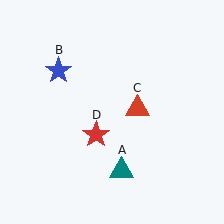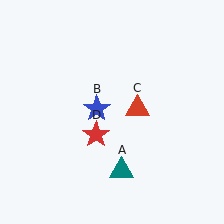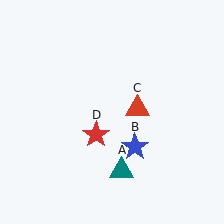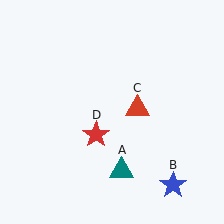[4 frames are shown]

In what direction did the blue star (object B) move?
The blue star (object B) moved down and to the right.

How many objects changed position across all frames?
1 object changed position: blue star (object B).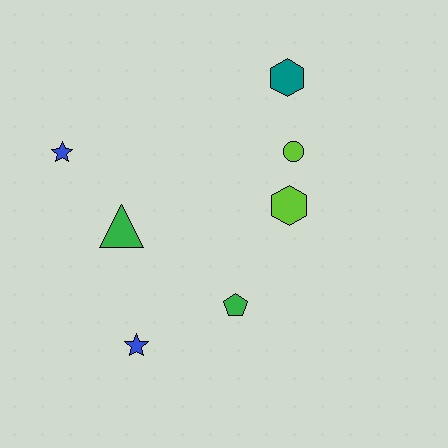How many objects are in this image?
There are 7 objects.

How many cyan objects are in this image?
There are no cyan objects.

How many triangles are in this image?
There is 1 triangle.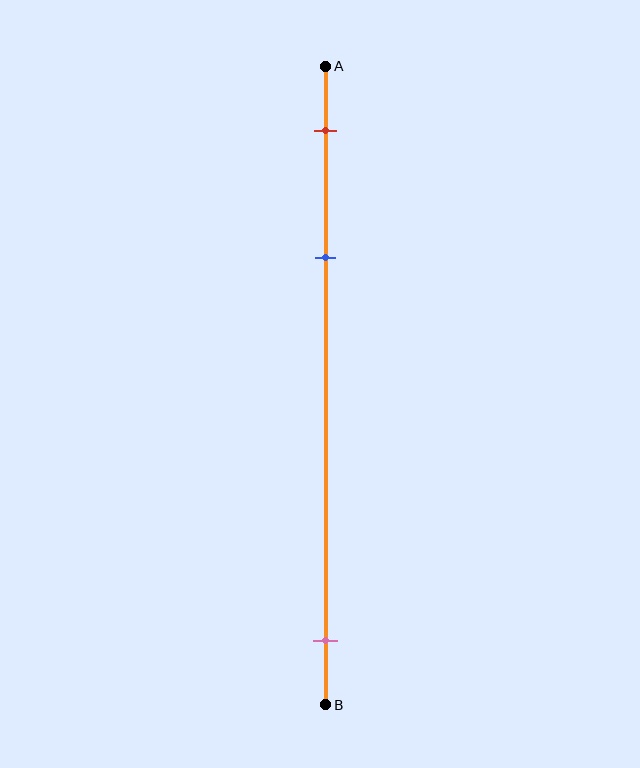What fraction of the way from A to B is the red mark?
The red mark is approximately 10% (0.1) of the way from A to B.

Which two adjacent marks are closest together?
The red and blue marks are the closest adjacent pair.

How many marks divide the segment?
There are 3 marks dividing the segment.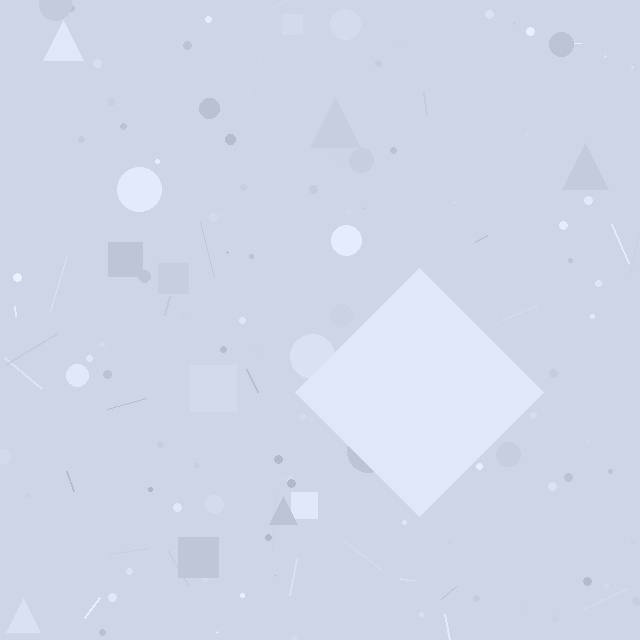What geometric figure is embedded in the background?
A diamond is embedded in the background.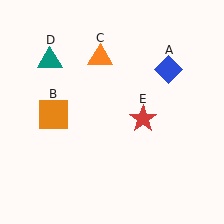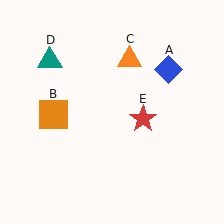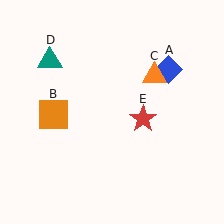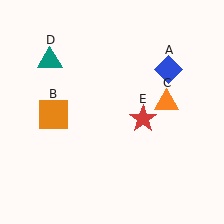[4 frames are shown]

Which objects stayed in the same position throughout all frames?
Blue diamond (object A) and orange square (object B) and teal triangle (object D) and red star (object E) remained stationary.